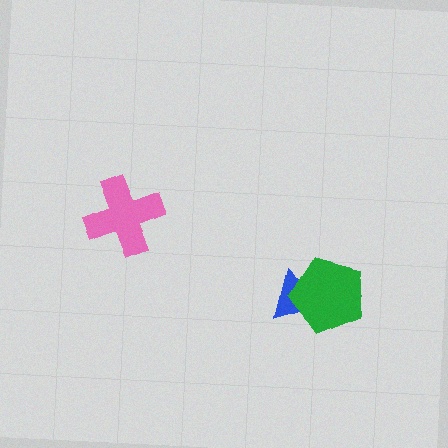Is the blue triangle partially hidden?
Yes, it is partially covered by another shape.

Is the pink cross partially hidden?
No, no other shape covers it.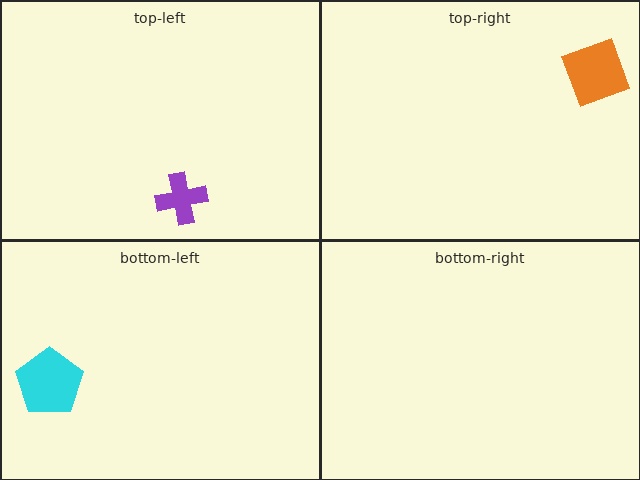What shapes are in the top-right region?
The orange diamond.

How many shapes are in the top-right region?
1.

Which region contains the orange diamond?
The top-right region.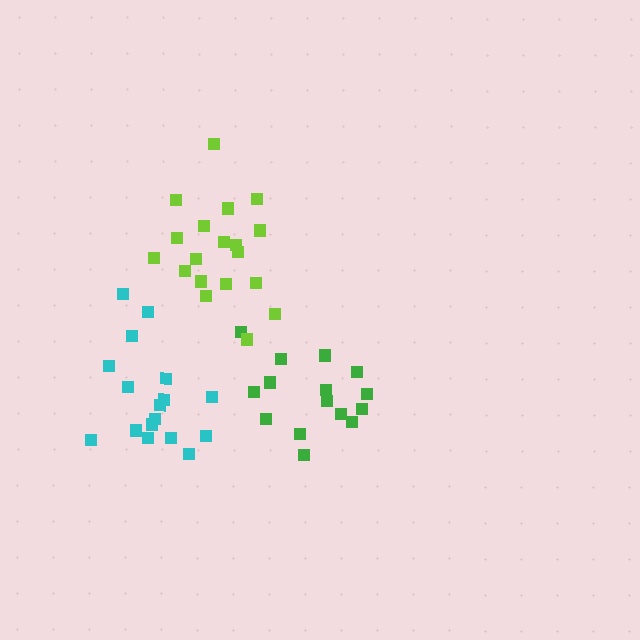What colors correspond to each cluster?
The clusters are colored: green, cyan, lime.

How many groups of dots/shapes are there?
There are 3 groups.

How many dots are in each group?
Group 1: 15 dots, Group 2: 17 dots, Group 3: 19 dots (51 total).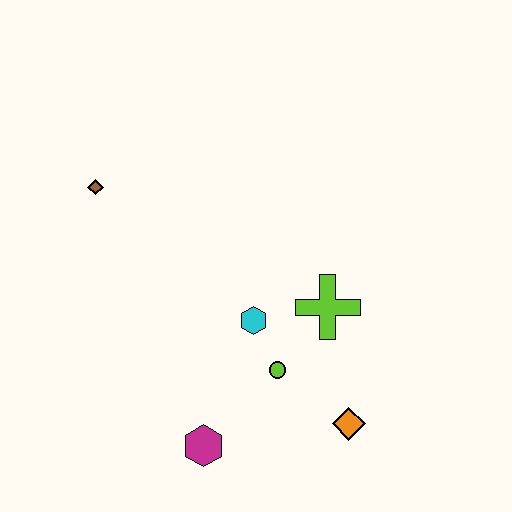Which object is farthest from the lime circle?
The brown diamond is farthest from the lime circle.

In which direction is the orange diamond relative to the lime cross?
The orange diamond is below the lime cross.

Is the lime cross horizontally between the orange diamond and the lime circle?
Yes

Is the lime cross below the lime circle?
No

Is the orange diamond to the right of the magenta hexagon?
Yes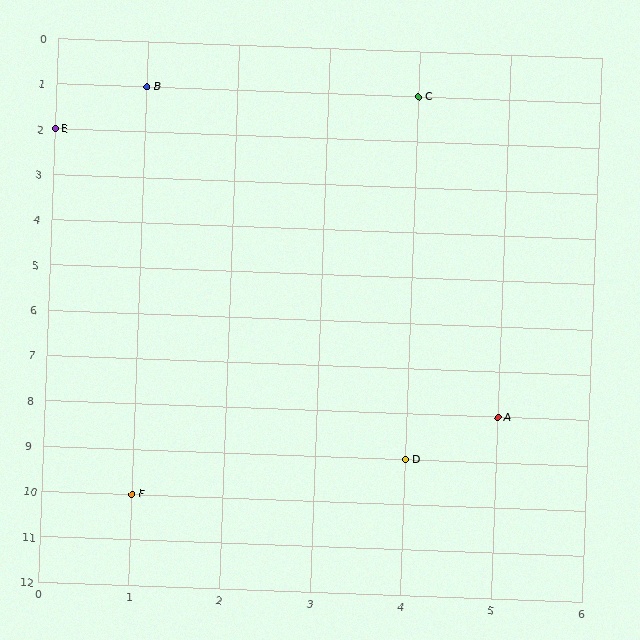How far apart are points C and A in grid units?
Points C and A are 1 column and 7 rows apart (about 7.1 grid units diagonally).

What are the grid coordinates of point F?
Point F is at grid coordinates (1, 10).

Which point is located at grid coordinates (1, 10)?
Point F is at (1, 10).